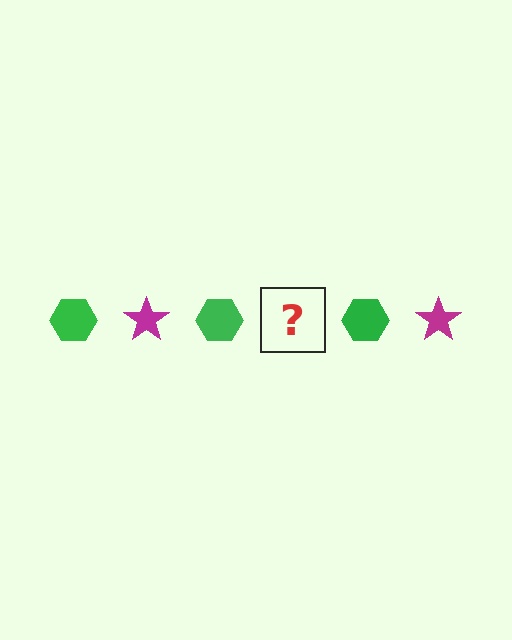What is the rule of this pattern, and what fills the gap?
The rule is that the pattern alternates between green hexagon and magenta star. The gap should be filled with a magenta star.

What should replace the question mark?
The question mark should be replaced with a magenta star.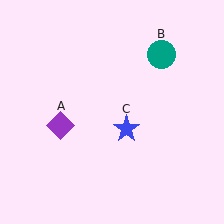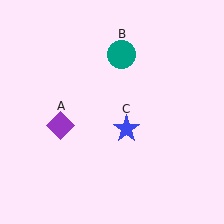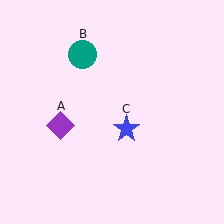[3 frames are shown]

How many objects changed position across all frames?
1 object changed position: teal circle (object B).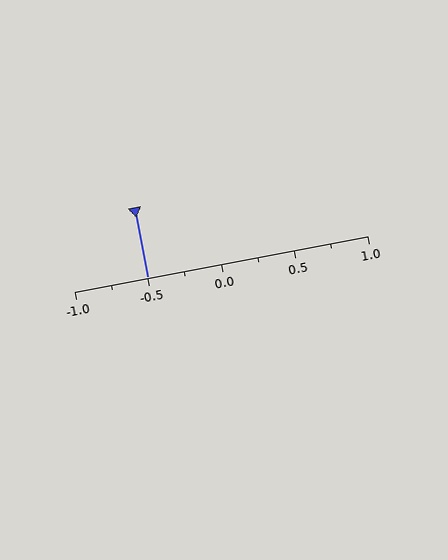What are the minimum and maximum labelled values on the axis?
The axis runs from -1.0 to 1.0.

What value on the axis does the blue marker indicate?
The marker indicates approximately -0.5.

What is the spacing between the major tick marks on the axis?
The major ticks are spaced 0.5 apart.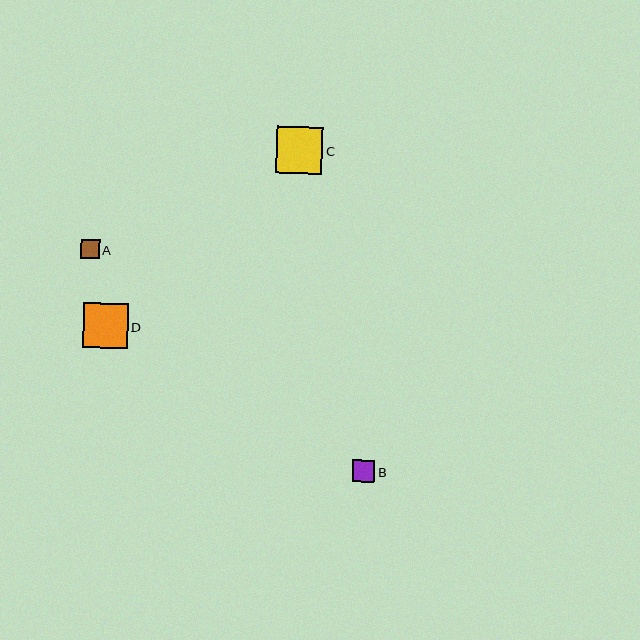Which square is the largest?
Square C is the largest with a size of approximately 46 pixels.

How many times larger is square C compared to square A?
Square C is approximately 2.5 times the size of square A.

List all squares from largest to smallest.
From largest to smallest: C, D, B, A.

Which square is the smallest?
Square A is the smallest with a size of approximately 18 pixels.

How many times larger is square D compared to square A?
Square D is approximately 2.4 times the size of square A.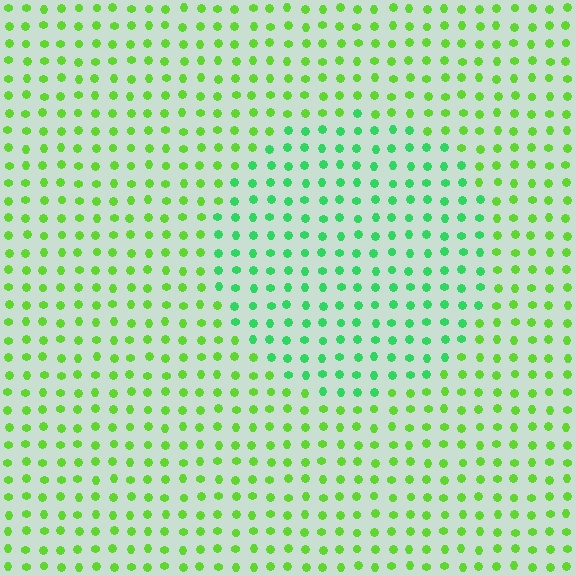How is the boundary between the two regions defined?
The boundary is defined purely by a slight shift in hue (about 35 degrees). Spacing, size, and orientation are identical on both sides.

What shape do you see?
I see a circle.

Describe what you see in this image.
The image is filled with small lime elements in a uniform arrangement. A circle-shaped region is visible where the elements are tinted to a slightly different hue, forming a subtle color boundary.